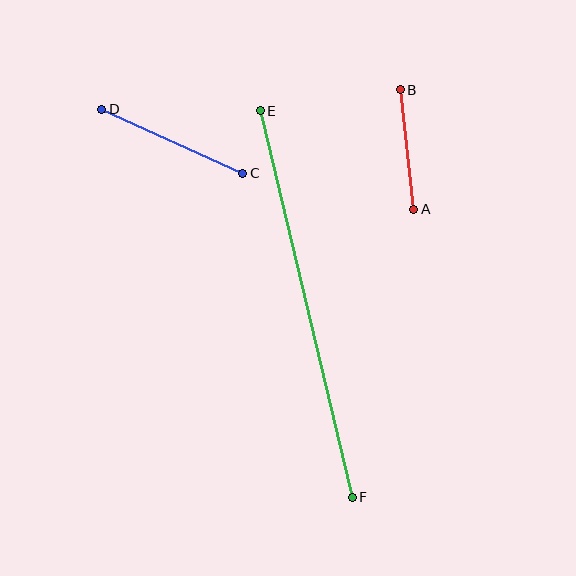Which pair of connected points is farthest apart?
Points E and F are farthest apart.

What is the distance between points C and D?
The distance is approximately 155 pixels.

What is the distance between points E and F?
The distance is approximately 398 pixels.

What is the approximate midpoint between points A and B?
The midpoint is at approximately (407, 150) pixels.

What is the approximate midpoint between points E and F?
The midpoint is at approximately (306, 304) pixels.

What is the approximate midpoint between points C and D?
The midpoint is at approximately (172, 141) pixels.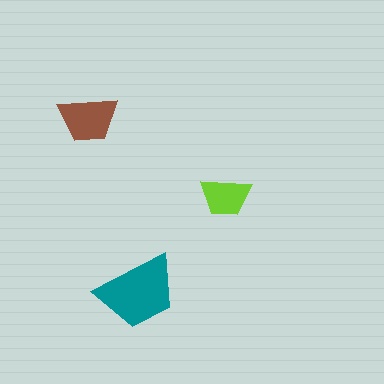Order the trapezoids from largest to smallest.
the teal one, the brown one, the lime one.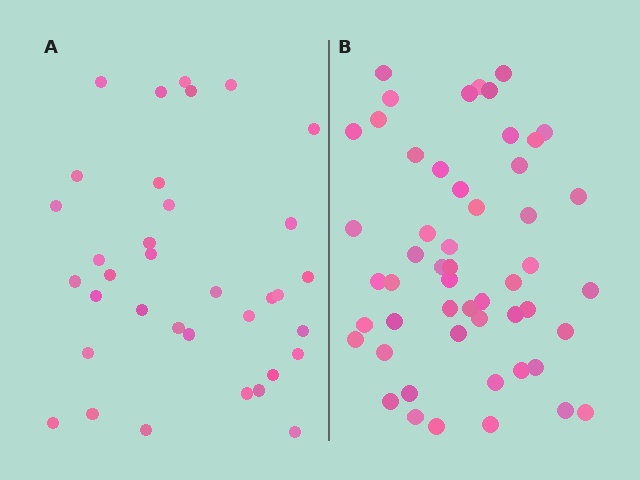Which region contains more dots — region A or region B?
Region B (the right region) has more dots.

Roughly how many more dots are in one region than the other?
Region B has approximately 15 more dots than region A.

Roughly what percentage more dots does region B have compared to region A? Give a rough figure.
About 50% more.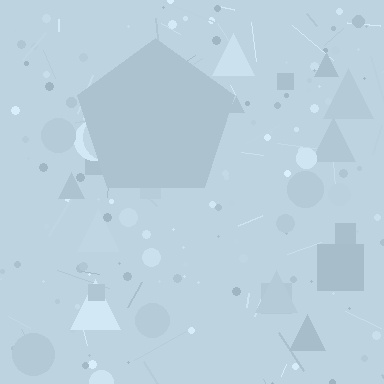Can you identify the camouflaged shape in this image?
The camouflaged shape is a pentagon.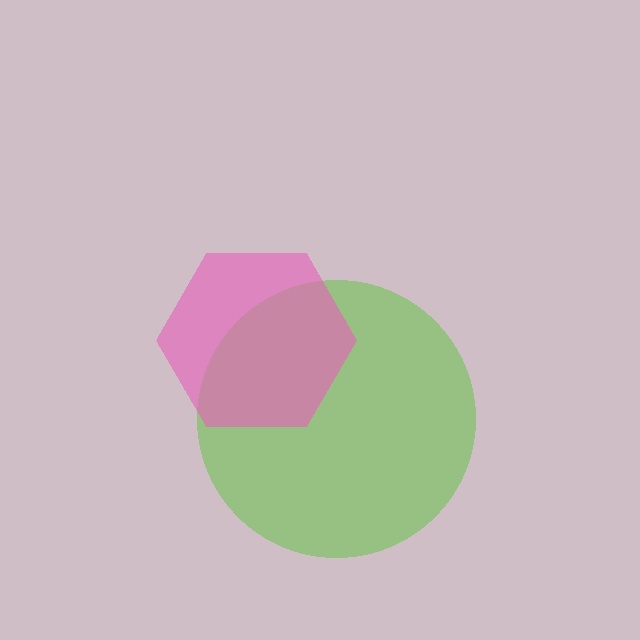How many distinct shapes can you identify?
There are 2 distinct shapes: a lime circle, a pink hexagon.